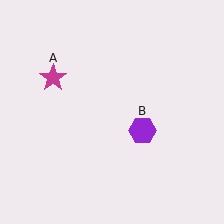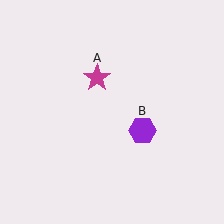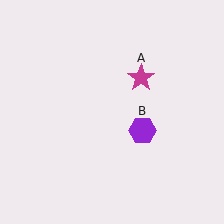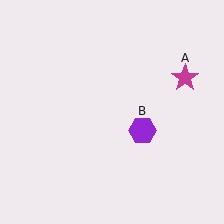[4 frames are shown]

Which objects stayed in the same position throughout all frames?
Purple hexagon (object B) remained stationary.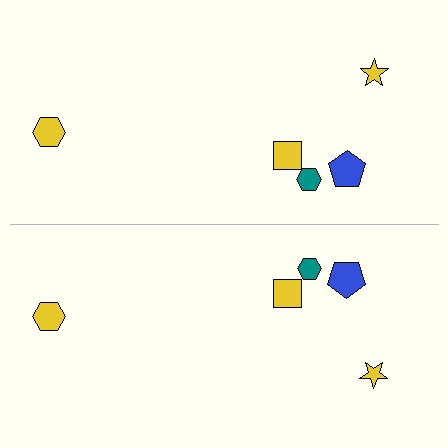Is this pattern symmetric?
Yes, this pattern has bilateral (reflection) symmetry.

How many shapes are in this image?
There are 10 shapes in this image.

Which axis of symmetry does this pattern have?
The pattern has a horizontal axis of symmetry running through the center of the image.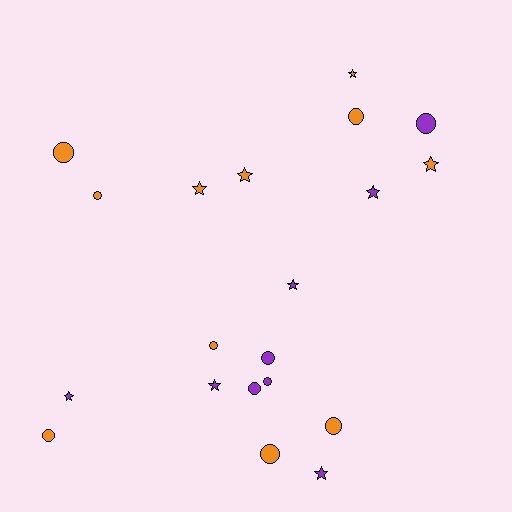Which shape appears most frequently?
Circle, with 11 objects.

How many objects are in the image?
There are 20 objects.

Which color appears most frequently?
Orange, with 11 objects.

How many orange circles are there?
There are 7 orange circles.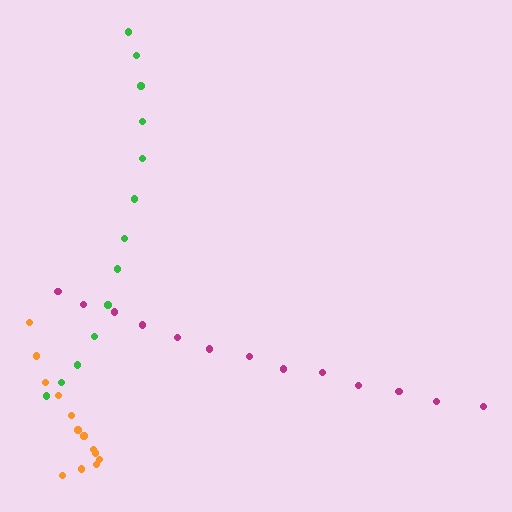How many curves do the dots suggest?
There are 3 distinct paths.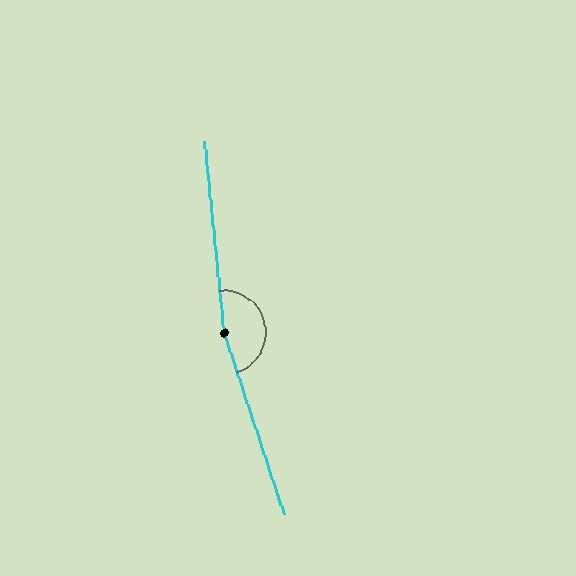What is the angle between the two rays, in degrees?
Approximately 167 degrees.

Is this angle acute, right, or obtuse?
It is obtuse.